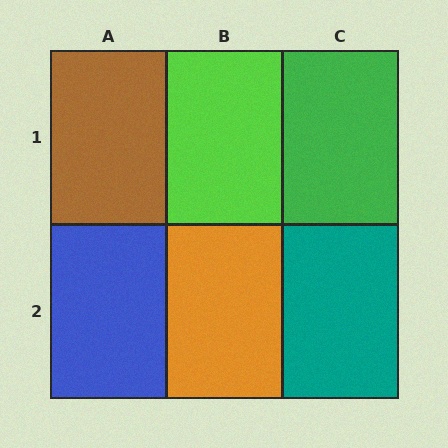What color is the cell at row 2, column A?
Blue.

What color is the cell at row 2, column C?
Teal.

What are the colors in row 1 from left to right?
Brown, lime, green.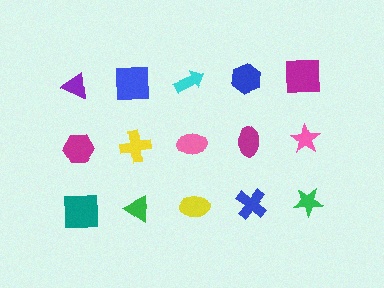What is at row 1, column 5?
A magenta square.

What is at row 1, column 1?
A purple triangle.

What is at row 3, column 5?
A green star.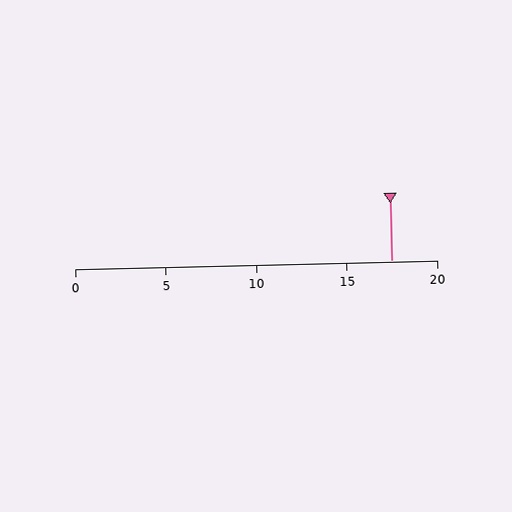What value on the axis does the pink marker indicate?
The marker indicates approximately 17.5.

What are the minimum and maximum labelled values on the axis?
The axis runs from 0 to 20.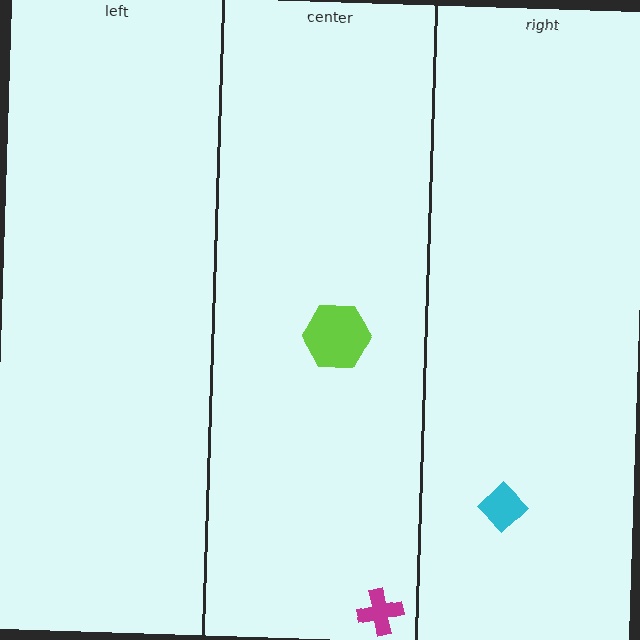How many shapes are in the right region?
1.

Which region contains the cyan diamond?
The right region.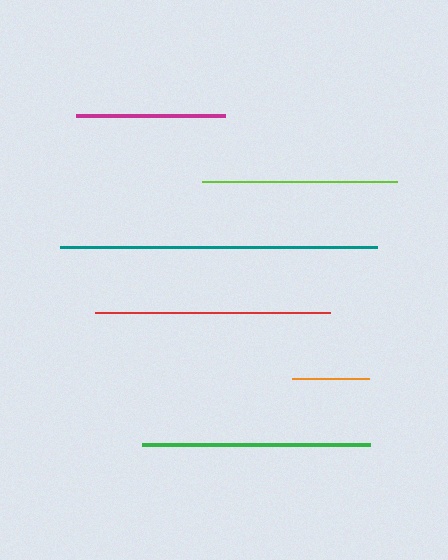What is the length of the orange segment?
The orange segment is approximately 77 pixels long.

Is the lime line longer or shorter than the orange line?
The lime line is longer than the orange line.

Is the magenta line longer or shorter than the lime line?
The lime line is longer than the magenta line.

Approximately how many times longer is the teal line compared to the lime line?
The teal line is approximately 1.6 times the length of the lime line.